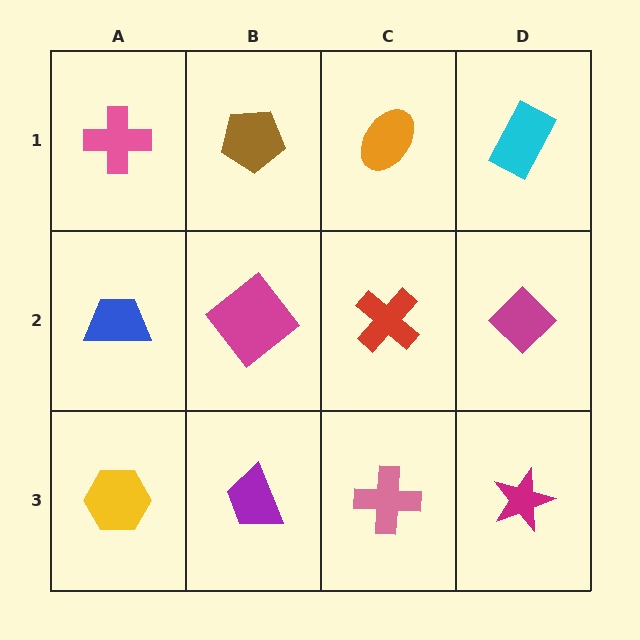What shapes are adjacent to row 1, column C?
A red cross (row 2, column C), a brown pentagon (row 1, column B), a cyan rectangle (row 1, column D).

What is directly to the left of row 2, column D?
A red cross.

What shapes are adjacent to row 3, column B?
A magenta diamond (row 2, column B), a yellow hexagon (row 3, column A), a pink cross (row 3, column C).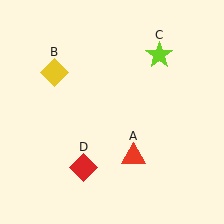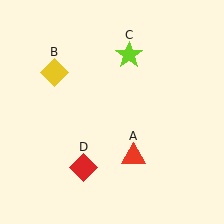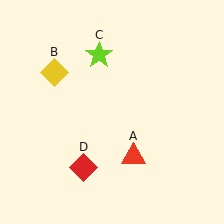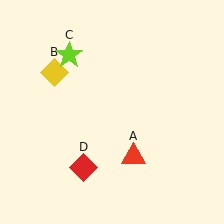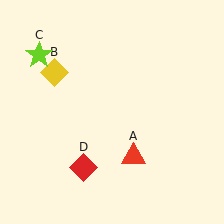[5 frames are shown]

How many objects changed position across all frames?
1 object changed position: lime star (object C).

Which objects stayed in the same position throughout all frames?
Red triangle (object A) and yellow diamond (object B) and red diamond (object D) remained stationary.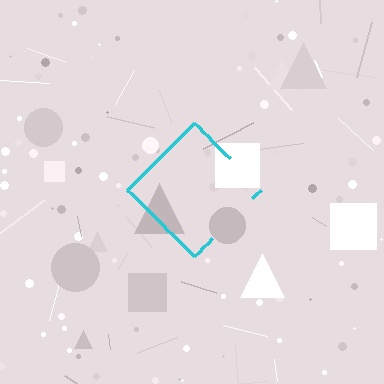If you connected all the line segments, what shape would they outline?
They would outline a diamond.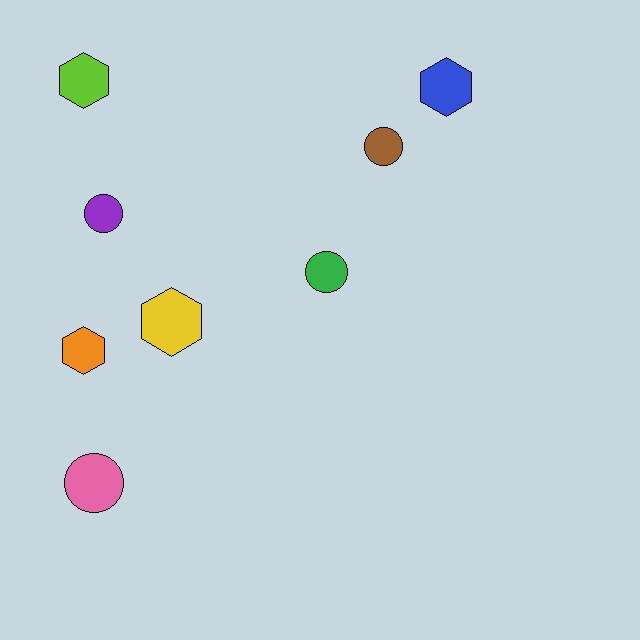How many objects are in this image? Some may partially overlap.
There are 8 objects.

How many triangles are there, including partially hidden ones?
There are no triangles.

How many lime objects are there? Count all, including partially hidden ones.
There is 1 lime object.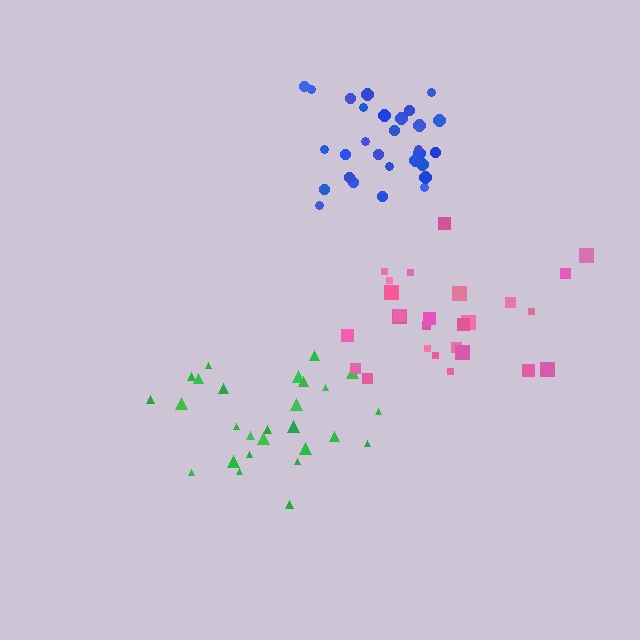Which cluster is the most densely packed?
Blue.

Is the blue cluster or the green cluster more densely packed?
Blue.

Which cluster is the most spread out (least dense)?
Green.